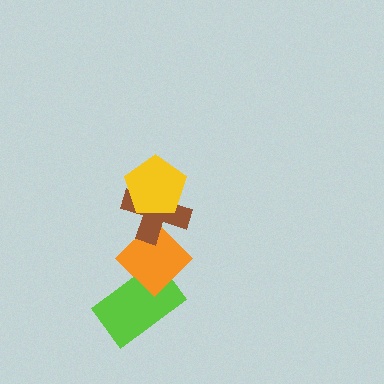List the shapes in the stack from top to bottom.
From top to bottom: the yellow pentagon, the brown cross, the orange diamond, the lime rectangle.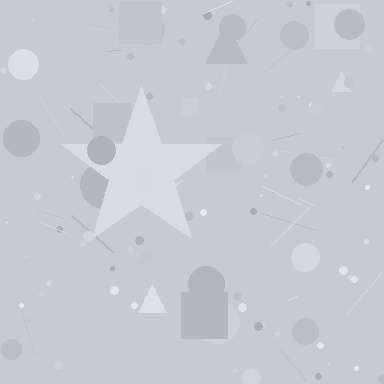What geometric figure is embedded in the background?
A star is embedded in the background.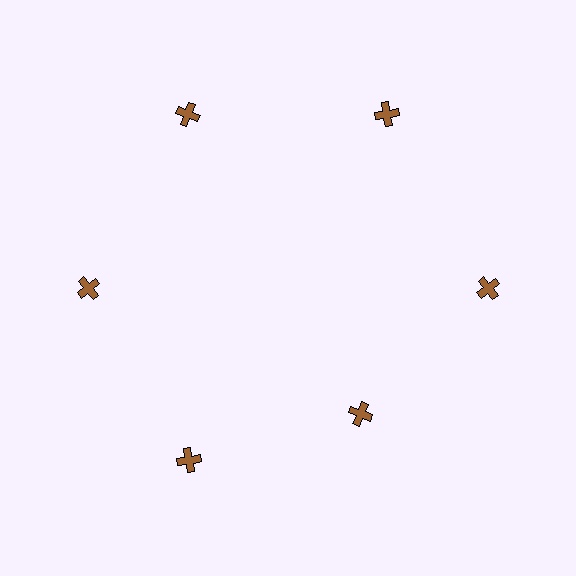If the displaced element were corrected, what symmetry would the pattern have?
It would have 6-fold rotational symmetry — the pattern would map onto itself every 60 degrees.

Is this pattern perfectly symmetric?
No. The 6 brown crosses are arranged in a ring, but one element near the 5 o'clock position is pulled inward toward the center, breaking the 6-fold rotational symmetry.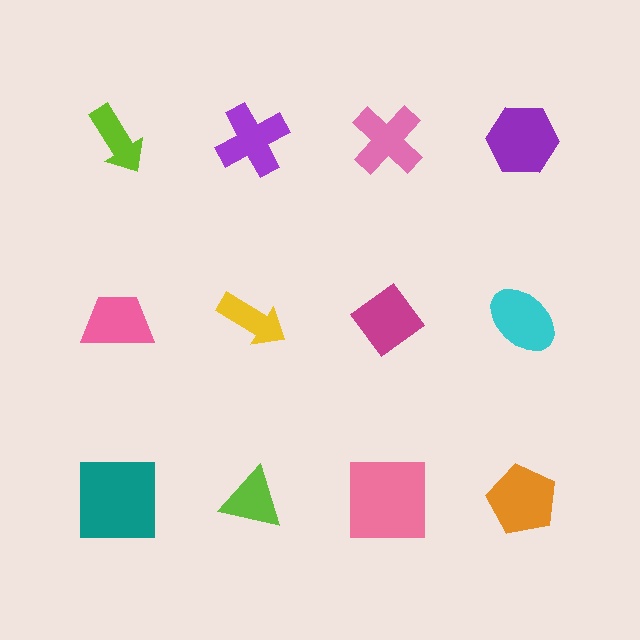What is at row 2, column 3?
A magenta diamond.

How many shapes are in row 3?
4 shapes.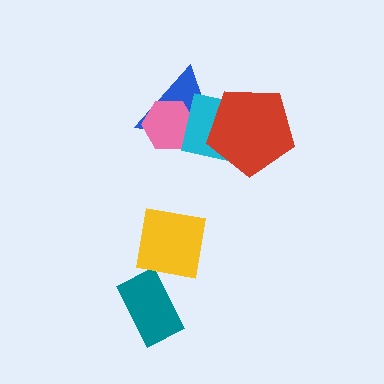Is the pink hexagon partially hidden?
Yes, it is partially covered by another shape.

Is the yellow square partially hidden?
No, no other shape covers it.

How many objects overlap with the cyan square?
3 objects overlap with the cyan square.